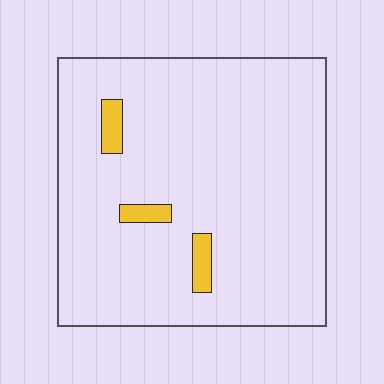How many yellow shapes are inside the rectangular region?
3.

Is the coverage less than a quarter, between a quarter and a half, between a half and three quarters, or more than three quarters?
Less than a quarter.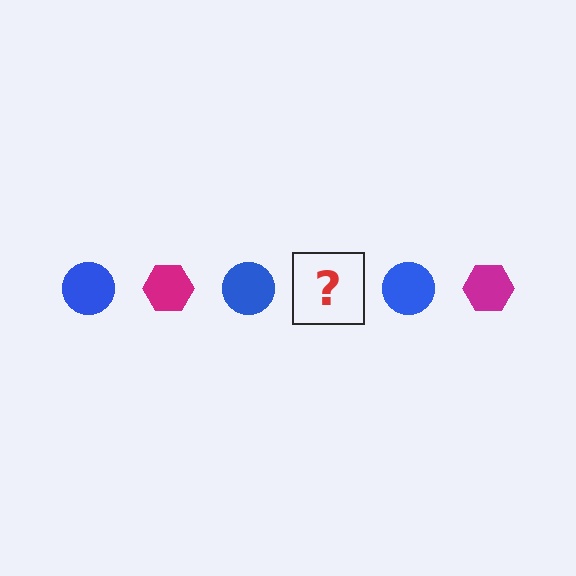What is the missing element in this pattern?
The missing element is a magenta hexagon.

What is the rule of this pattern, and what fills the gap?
The rule is that the pattern alternates between blue circle and magenta hexagon. The gap should be filled with a magenta hexagon.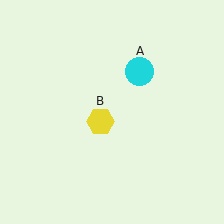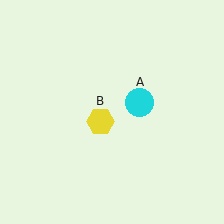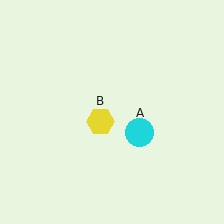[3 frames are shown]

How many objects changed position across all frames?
1 object changed position: cyan circle (object A).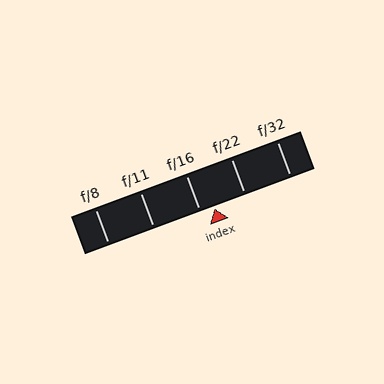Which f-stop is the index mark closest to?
The index mark is closest to f/16.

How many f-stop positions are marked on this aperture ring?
There are 5 f-stop positions marked.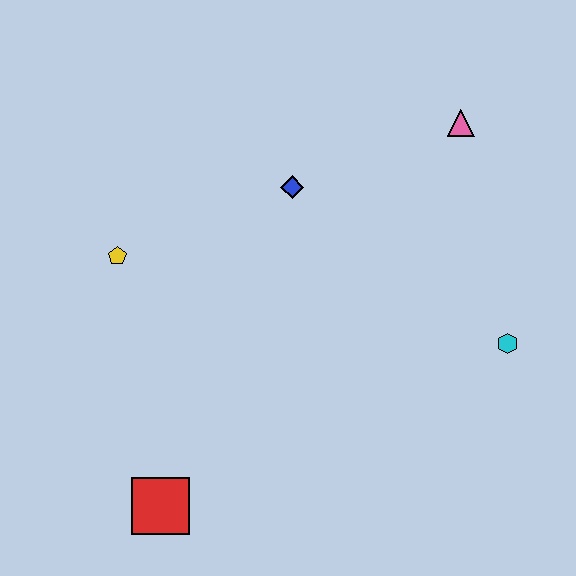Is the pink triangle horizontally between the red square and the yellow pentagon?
No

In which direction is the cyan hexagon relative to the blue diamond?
The cyan hexagon is to the right of the blue diamond.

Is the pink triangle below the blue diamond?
No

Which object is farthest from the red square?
The pink triangle is farthest from the red square.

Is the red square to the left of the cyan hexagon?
Yes